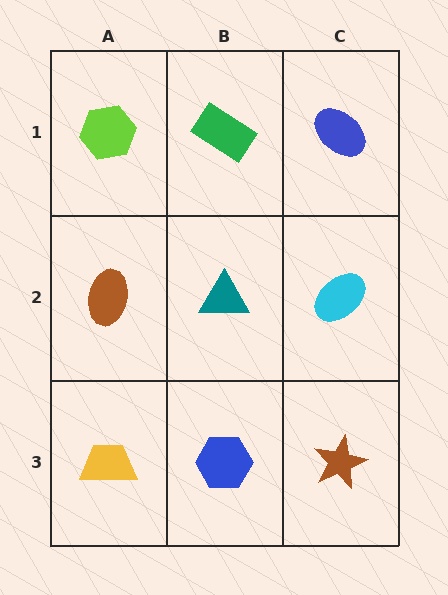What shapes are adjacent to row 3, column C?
A cyan ellipse (row 2, column C), a blue hexagon (row 3, column B).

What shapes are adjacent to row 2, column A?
A lime hexagon (row 1, column A), a yellow trapezoid (row 3, column A), a teal triangle (row 2, column B).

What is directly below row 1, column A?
A brown ellipse.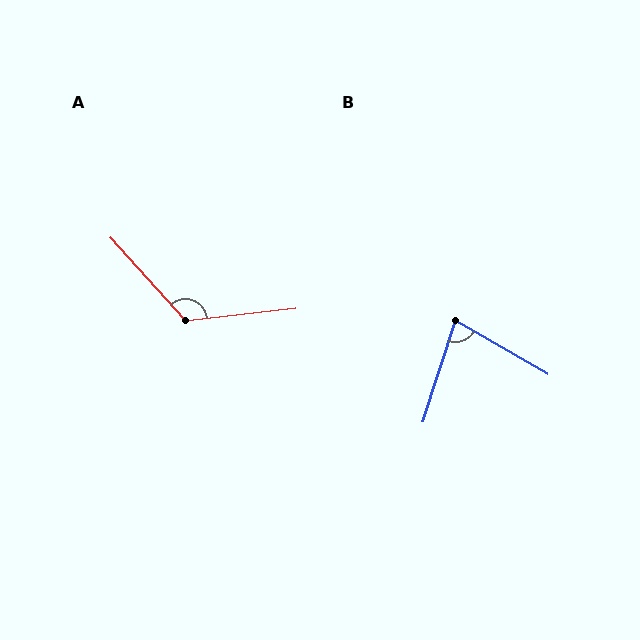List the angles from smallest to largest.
B (78°), A (126°).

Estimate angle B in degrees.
Approximately 78 degrees.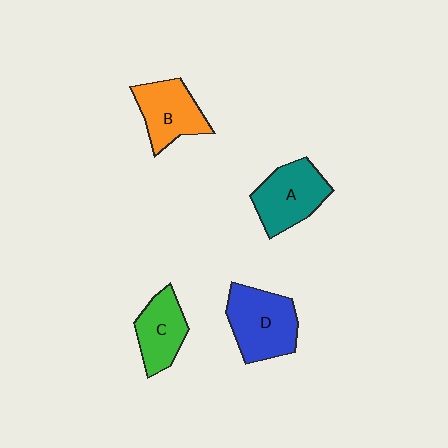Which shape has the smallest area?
Shape C (green).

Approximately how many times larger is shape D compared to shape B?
Approximately 1.2 times.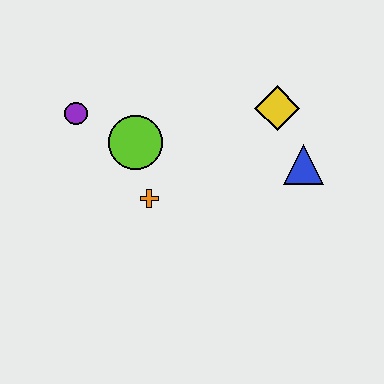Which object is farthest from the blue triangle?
The purple circle is farthest from the blue triangle.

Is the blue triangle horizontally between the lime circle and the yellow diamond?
No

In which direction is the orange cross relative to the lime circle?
The orange cross is below the lime circle.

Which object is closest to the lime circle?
The orange cross is closest to the lime circle.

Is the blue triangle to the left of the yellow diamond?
No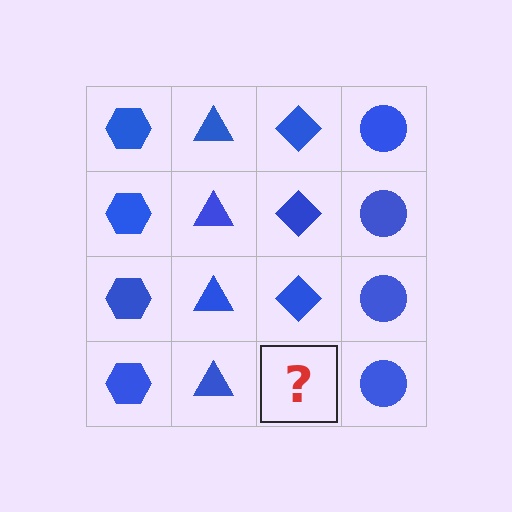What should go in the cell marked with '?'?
The missing cell should contain a blue diamond.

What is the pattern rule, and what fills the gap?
The rule is that each column has a consistent shape. The gap should be filled with a blue diamond.